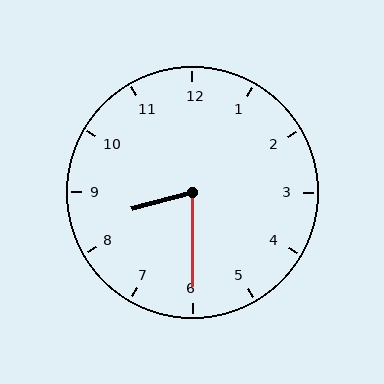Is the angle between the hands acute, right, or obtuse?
It is acute.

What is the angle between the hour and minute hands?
Approximately 75 degrees.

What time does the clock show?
8:30.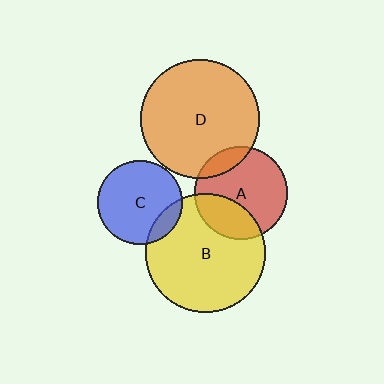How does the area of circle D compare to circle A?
Approximately 1.6 times.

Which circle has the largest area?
Circle B (yellow).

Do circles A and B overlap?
Yes.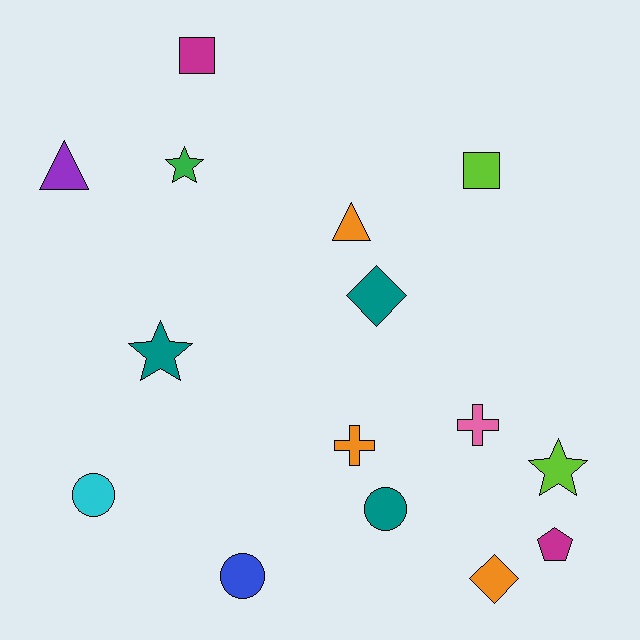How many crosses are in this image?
There are 2 crosses.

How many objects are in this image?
There are 15 objects.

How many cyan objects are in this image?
There is 1 cyan object.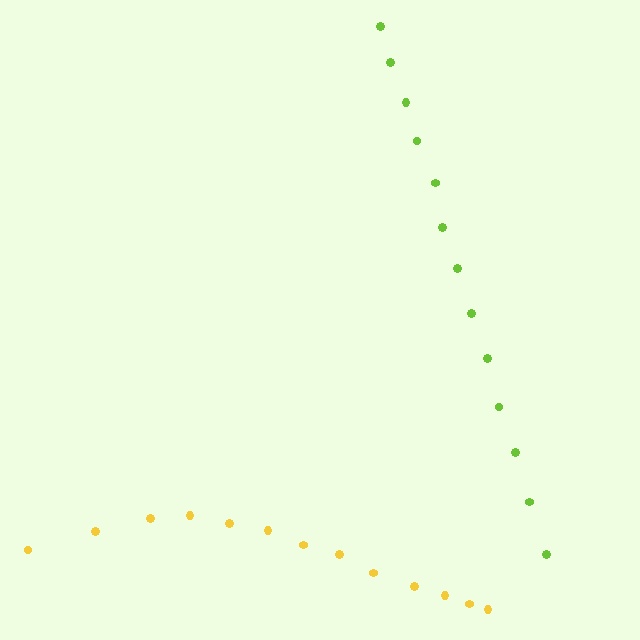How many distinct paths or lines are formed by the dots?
There are 2 distinct paths.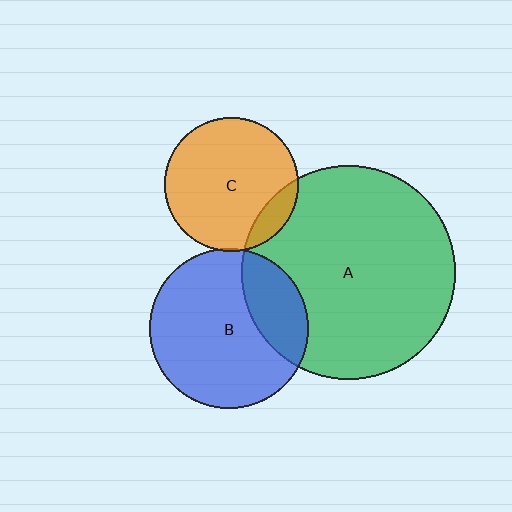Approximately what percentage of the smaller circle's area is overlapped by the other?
Approximately 25%.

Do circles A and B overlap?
Yes.